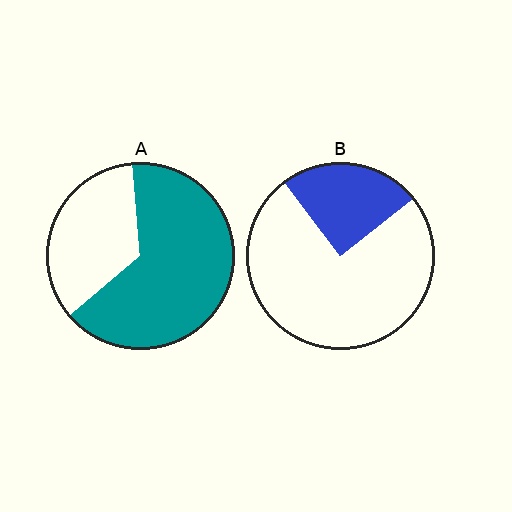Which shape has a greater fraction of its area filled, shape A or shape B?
Shape A.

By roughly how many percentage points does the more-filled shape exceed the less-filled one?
By roughly 40 percentage points (A over B).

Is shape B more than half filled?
No.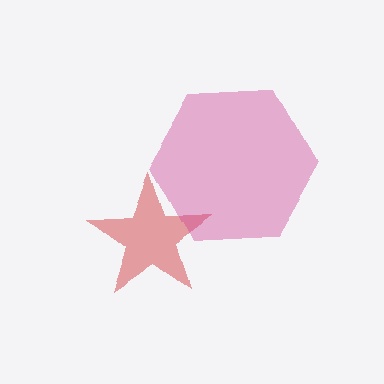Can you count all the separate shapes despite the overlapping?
Yes, there are 2 separate shapes.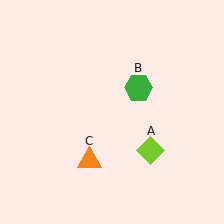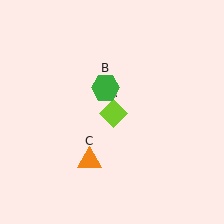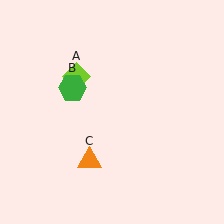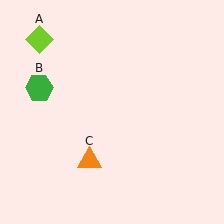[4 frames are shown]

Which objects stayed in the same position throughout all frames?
Orange triangle (object C) remained stationary.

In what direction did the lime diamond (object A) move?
The lime diamond (object A) moved up and to the left.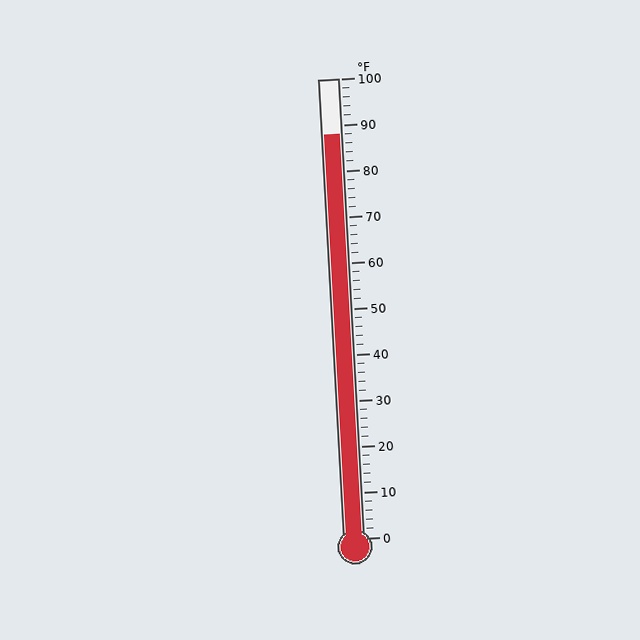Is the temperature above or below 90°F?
The temperature is below 90°F.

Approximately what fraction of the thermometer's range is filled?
The thermometer is filled to approximately 90% of its range.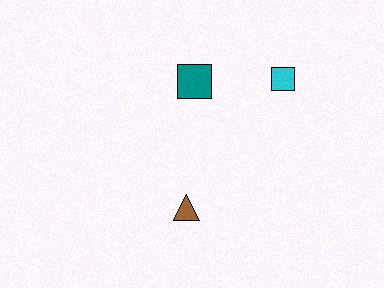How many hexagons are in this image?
There are no hexagons.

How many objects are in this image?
There are 3 objects.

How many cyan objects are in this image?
There is 1 cyan object.